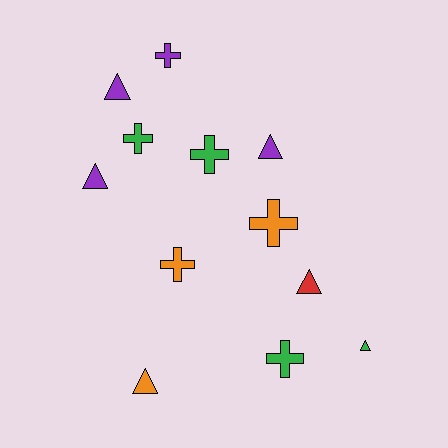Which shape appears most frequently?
Cross, with 6 objects.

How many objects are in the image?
There are 12 objects.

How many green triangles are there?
There is 1 green triangle.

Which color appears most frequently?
Green, with 4 objects.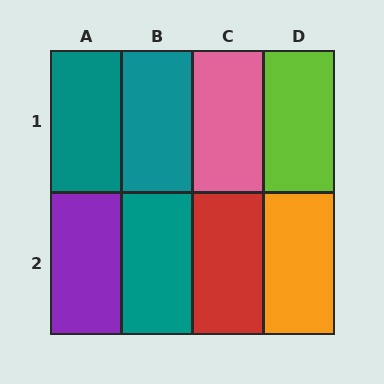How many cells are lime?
1 cell is lime.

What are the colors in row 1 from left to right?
Teal, teal, pink, lime.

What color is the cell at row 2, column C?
Red.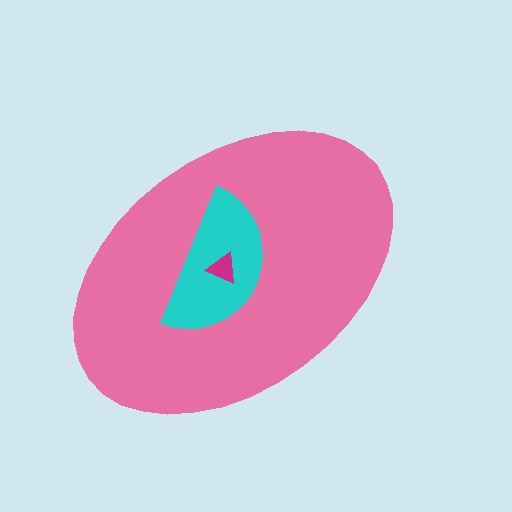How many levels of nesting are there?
3.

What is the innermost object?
The magenta triangle.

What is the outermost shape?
The pink ellipse.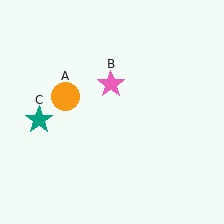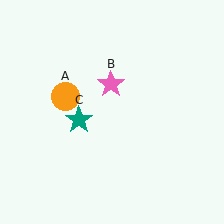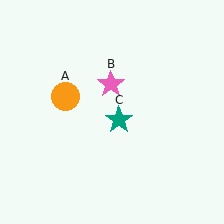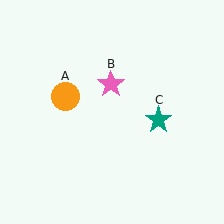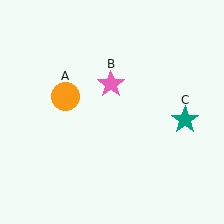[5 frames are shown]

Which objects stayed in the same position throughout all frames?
Orange circle (object A) and pink star (object B) remained stationary.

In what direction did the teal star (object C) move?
The teal star (object C) moved right.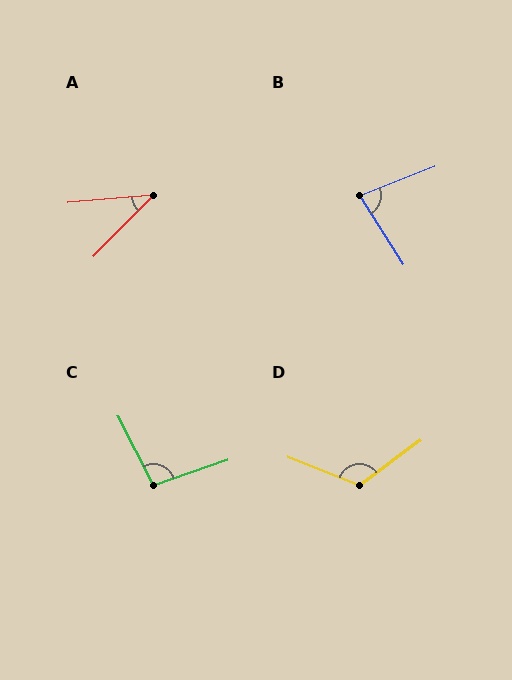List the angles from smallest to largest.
A (40°), B (78°), C (98°), D (122°).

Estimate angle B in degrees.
Approximately 78 degrees.